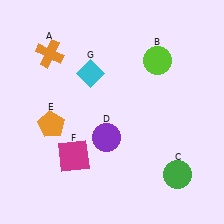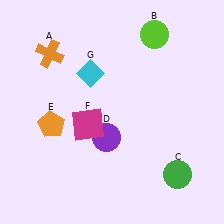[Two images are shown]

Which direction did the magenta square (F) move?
The magenta square (F) moved up.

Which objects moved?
The objects that moved are: the lime circle (B), the magenta square (F).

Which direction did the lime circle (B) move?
The lime circle (B) moved up.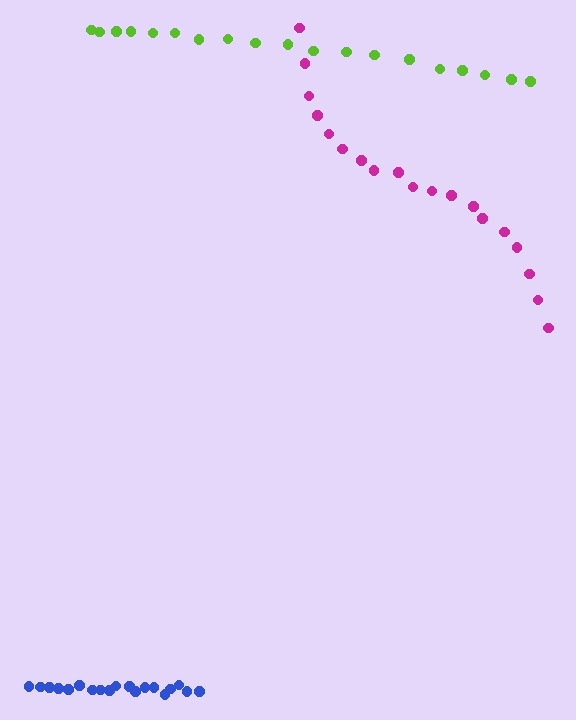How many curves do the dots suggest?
There are 3 distinct paths.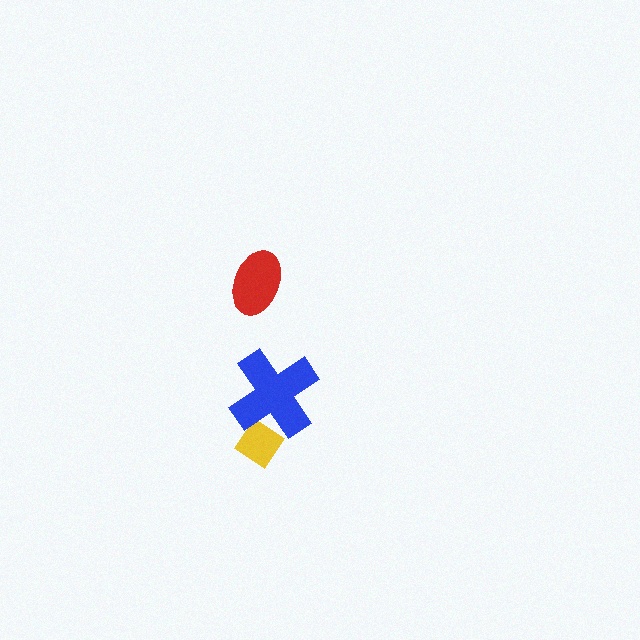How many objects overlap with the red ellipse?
0 objects overlap with the red ellipse.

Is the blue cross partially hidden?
No, no other shape covers it.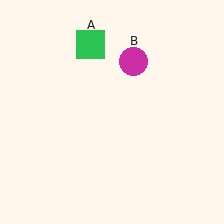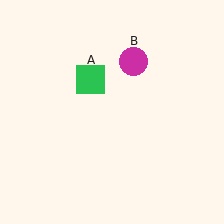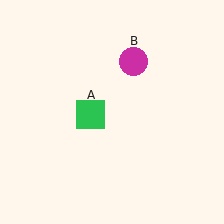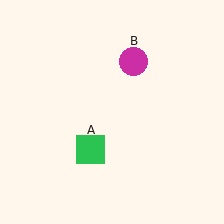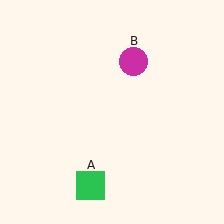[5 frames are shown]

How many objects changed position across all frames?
1 object changed position: green square (object A).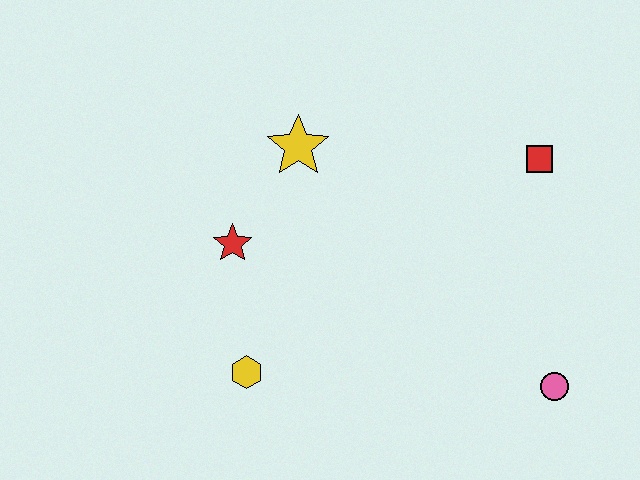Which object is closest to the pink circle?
The red square is closest to the pink circle.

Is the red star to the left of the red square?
Yes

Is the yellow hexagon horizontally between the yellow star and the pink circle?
No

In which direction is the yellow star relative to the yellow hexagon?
The yellow star is above the yellow hexagon.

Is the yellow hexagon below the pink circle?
No